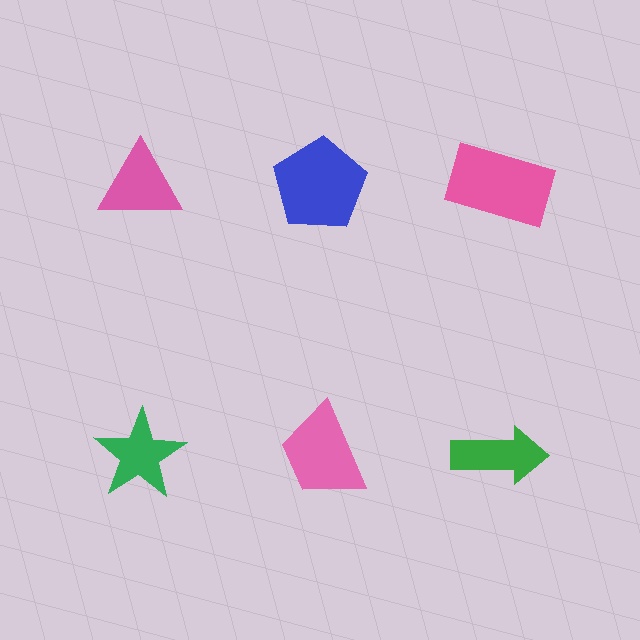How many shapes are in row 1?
3 shapes.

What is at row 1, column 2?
A blue pentagon.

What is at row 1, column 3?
A pink rectangle.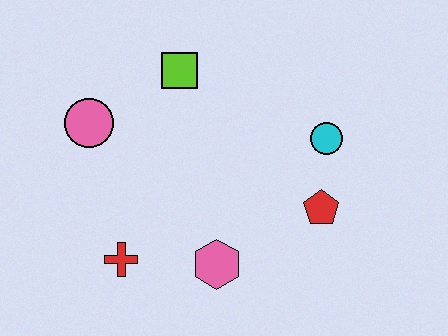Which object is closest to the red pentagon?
The cyan circle is closest to the red pentagon.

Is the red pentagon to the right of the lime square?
Yes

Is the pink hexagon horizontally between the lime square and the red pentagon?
Yes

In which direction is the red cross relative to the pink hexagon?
The red cross is to the left of the pink hexagon.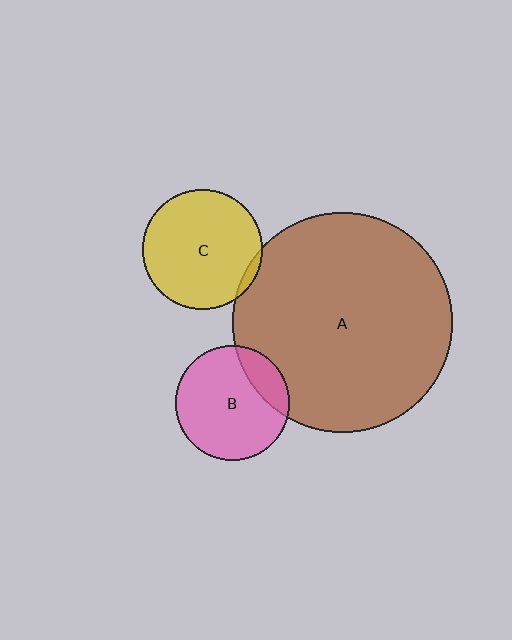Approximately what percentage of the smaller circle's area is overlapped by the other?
Approximately 20%.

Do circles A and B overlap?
Yes.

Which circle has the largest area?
Circle A (brown).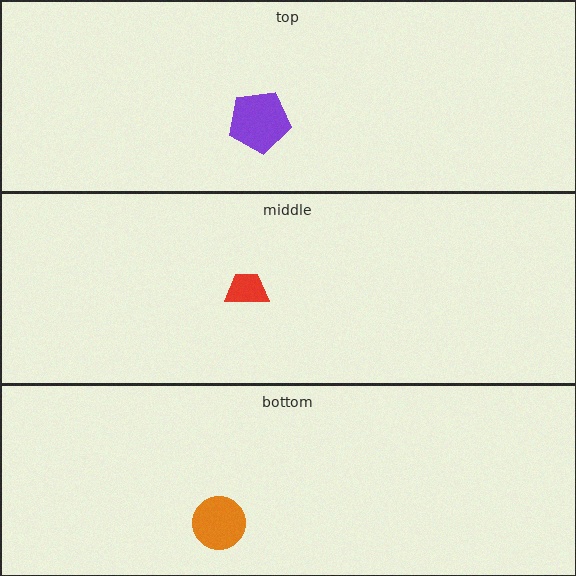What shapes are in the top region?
The purple pentagon.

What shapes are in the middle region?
The red trapezoid.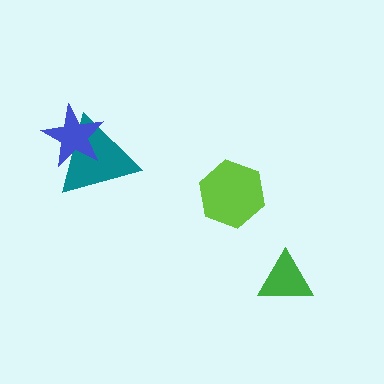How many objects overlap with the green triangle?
0 objects overlap with the green triangle.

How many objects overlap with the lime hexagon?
0 objects overlap with the lime hexagon.